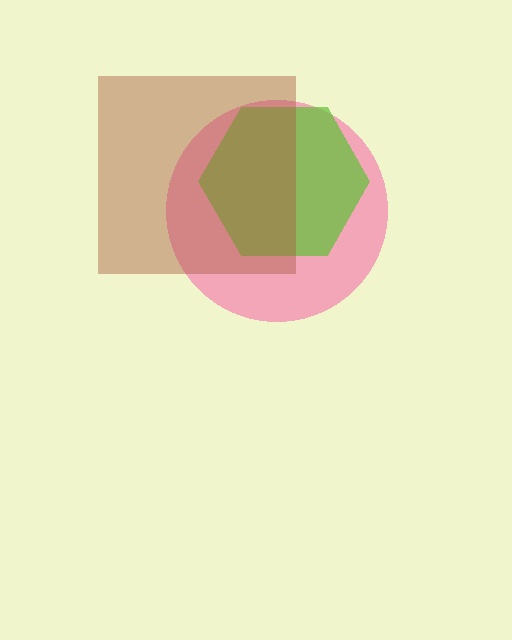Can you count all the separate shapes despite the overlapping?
Yes, there are 3 separate shapes.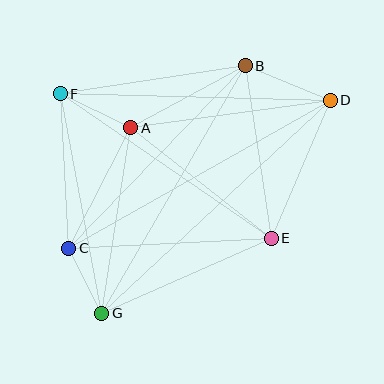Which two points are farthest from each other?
Points D and G are farthest from each other.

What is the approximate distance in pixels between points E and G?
The distance between E and G is approximately 185 pixels.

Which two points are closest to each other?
Points C and G are closest to each other.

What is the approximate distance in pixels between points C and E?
The distance between C and E is approximately 203 pixels.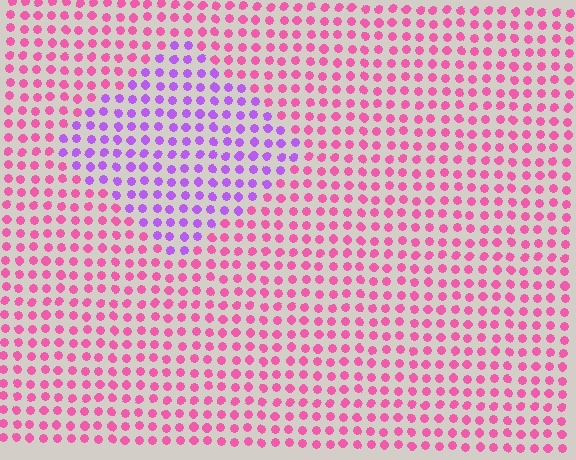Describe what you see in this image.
The image is filled with small pink elements in a uniform arrangement. A diamond-shaped region is visible where the elements are tinted to a slightly different hue, forming a subtle color boundary.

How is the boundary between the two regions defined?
The boundary is defined purely by a slight shift in hue (about 50 degrees). Spacing, size, and orientation are identical on both sides.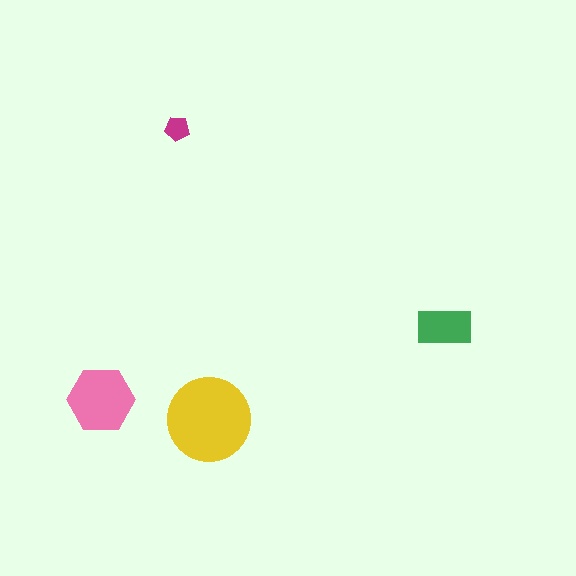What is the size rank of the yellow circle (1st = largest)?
1st.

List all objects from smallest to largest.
The magenta pentagon, the green rectangle, the pink hexagon, the yellow circle.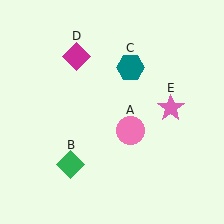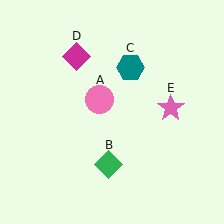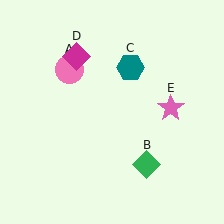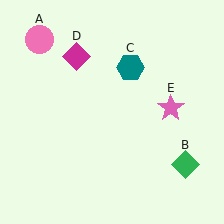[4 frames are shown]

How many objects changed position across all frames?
2 objects changed position: pink circle (object A), green diamond (object B).